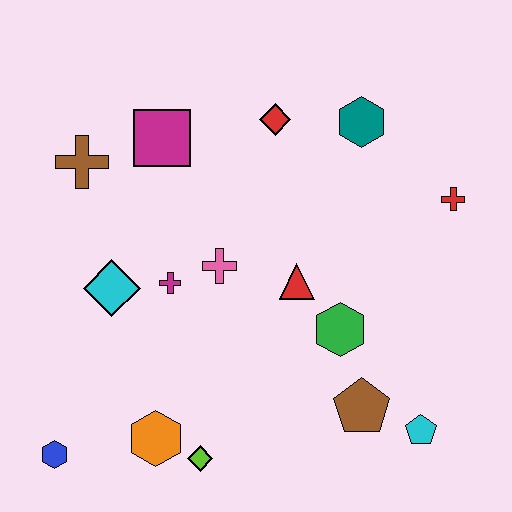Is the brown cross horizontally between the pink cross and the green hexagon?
No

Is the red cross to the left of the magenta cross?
No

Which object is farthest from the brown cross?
The cyan pentagon is farthest from the brown cross.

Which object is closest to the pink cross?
The magenta cross is closest to the pink cross.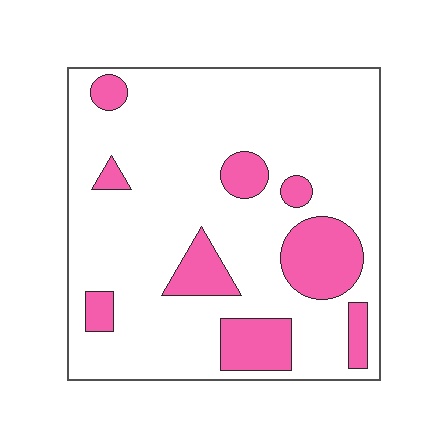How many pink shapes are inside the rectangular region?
9.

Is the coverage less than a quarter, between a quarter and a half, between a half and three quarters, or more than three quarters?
Less than a quarter.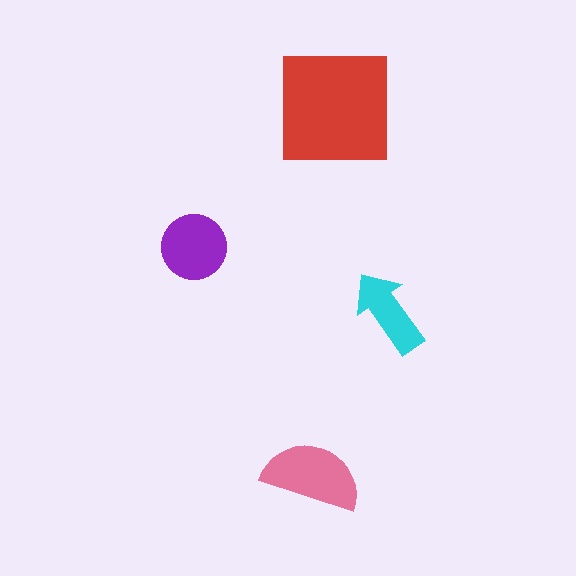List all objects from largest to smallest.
The red square, the pink semicircle, the purple circle, the cyan arrow.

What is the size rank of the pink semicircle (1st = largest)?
2nd.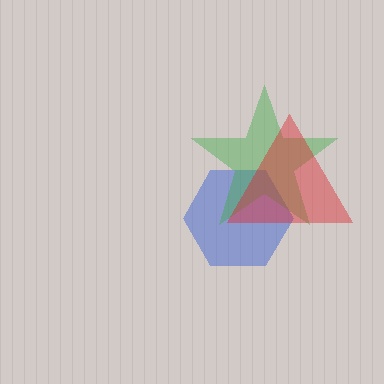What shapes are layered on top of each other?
The layered shapes are: a blue hexagon, a green star, a red triangle.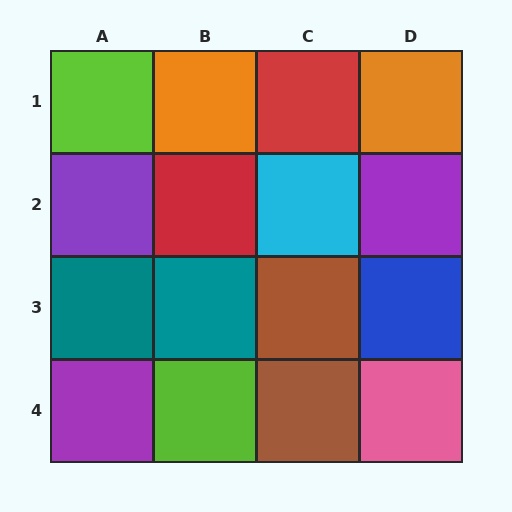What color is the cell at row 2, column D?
Purple.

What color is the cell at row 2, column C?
Cyan.